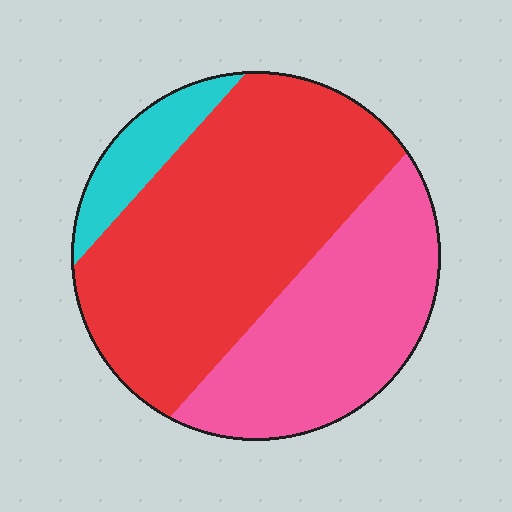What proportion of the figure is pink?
Pink covers about 35% of the figure.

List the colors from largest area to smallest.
From largest to smallest: red, pink, cyan.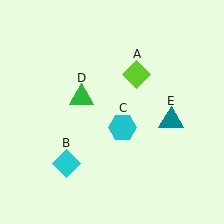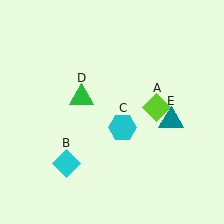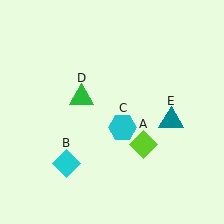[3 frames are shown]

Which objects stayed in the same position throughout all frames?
Cyan diamond (object B) and cyan hexagon (object C) and green triangle (object D) and teal triangle (object E) remained stationary.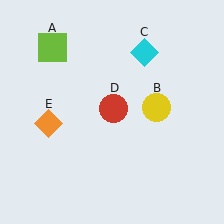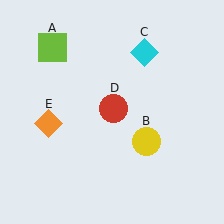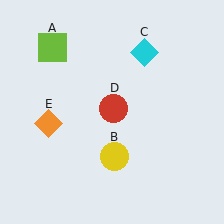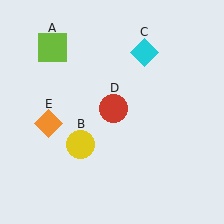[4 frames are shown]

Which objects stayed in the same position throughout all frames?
Lime square (object A) and cyan diamond (object C) and red circle (object D) and orange diamond (object E) remained stationary.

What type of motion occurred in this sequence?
The yellow circle (object B) rotated clockwise around the center of the scene.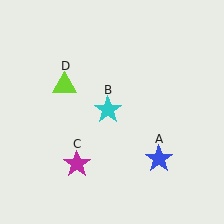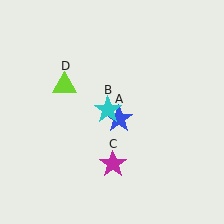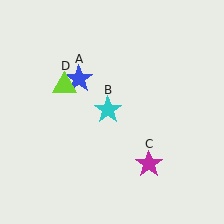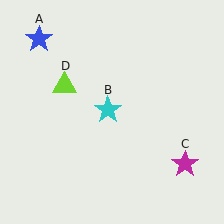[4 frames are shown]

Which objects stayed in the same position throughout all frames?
Cyan star (object B) and lime triangle (object D) remained stationary.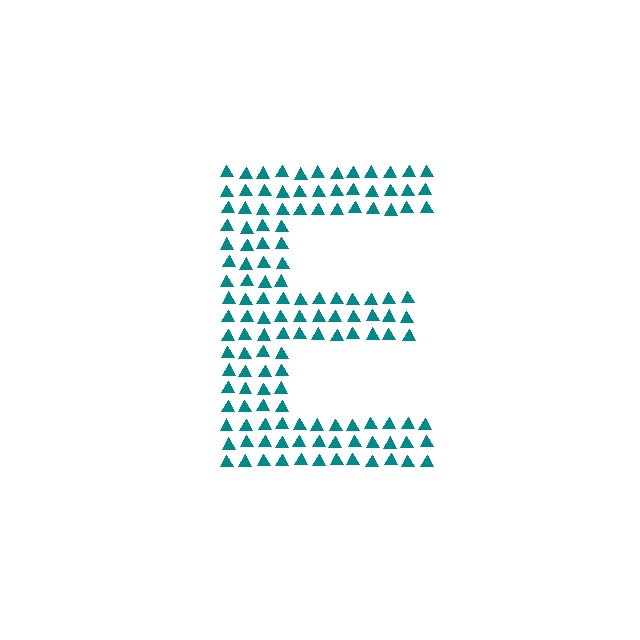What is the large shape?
The large shape is the letter E.